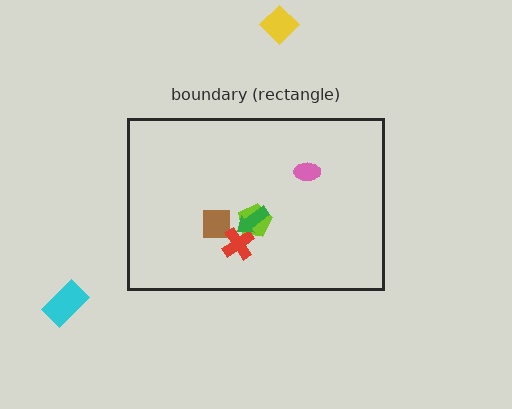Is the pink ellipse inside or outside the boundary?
Inside.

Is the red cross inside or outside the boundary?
Inside.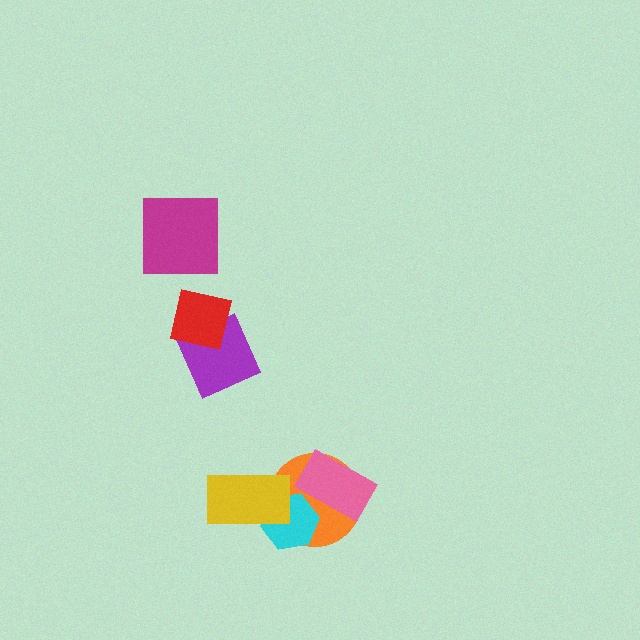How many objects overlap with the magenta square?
0 objects overlap with the magenta square.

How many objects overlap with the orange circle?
3 objects overlap with the orange circle.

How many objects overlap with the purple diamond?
1 object overlaps with the purple diamond.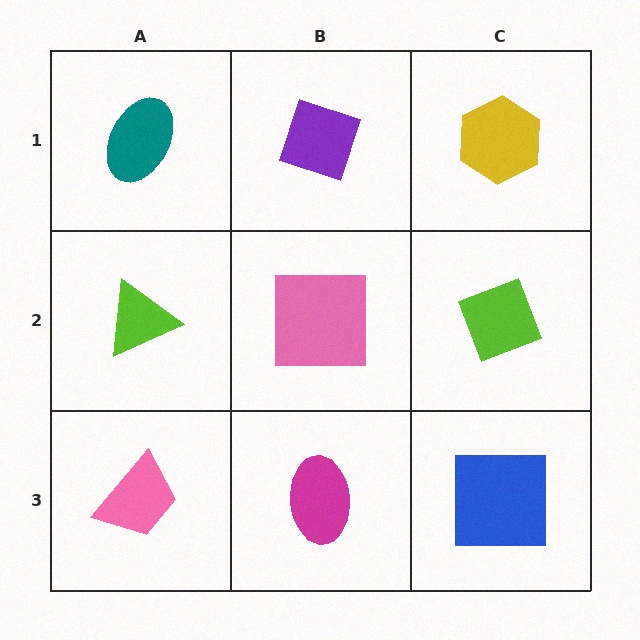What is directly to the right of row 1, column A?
A purple diamond.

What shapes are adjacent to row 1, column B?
A pink square (row 2, column B), a teal ellipse (row 1, column A), a yellow hexagon (row 1, column C).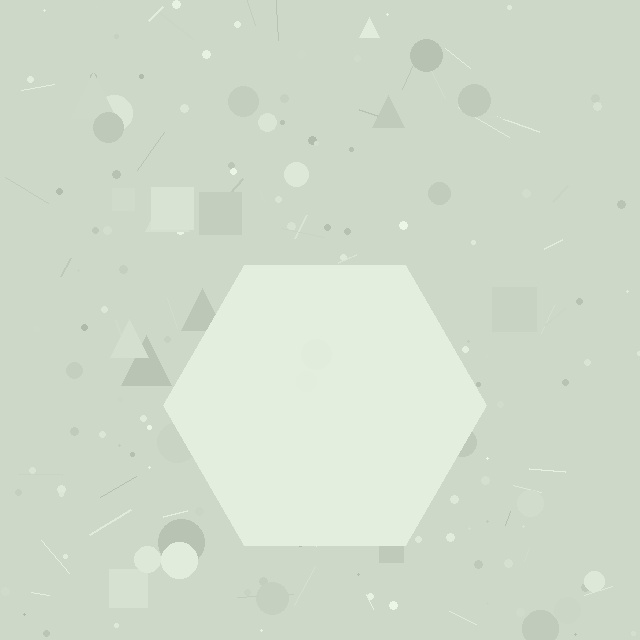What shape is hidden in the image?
A hexagon is hidden in the image.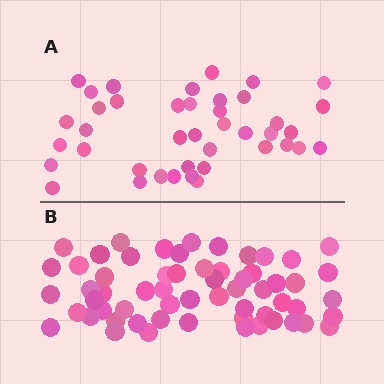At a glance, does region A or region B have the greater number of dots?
Region B (the bottom region) has more dots.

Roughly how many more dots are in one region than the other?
Region B has approximately 20 more dots than region A.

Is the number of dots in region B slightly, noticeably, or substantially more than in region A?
Region B has substantially more. The ratio is roughly 1.5 to 1.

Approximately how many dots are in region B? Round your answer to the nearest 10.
About 60 dots.